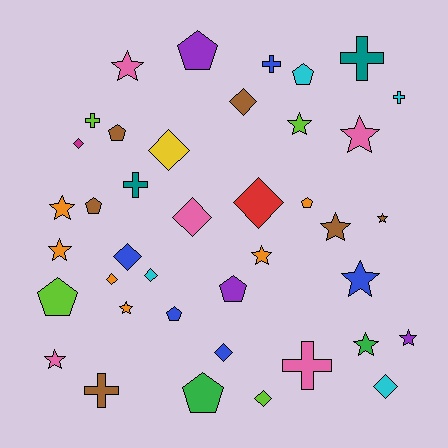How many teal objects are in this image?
There are 2 teal objects.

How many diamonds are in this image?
There are 11 diamonds.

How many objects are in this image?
There are 40 objects.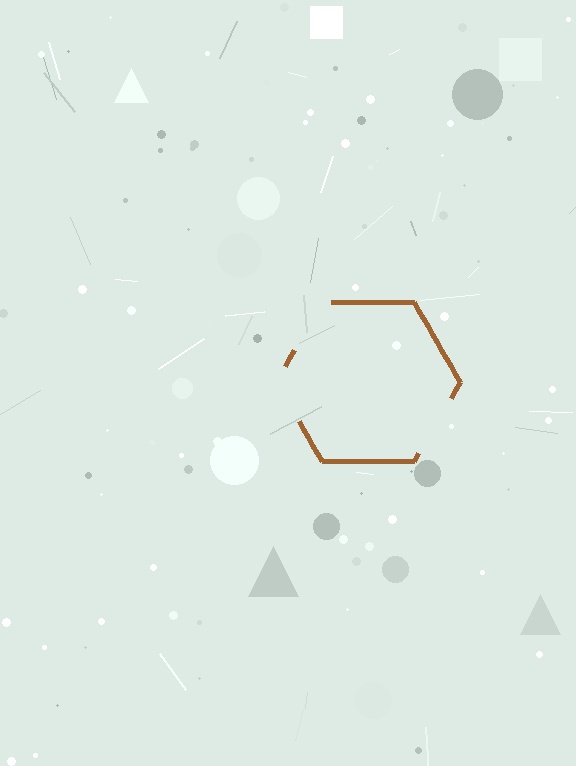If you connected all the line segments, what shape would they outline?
They would outline a hexagon.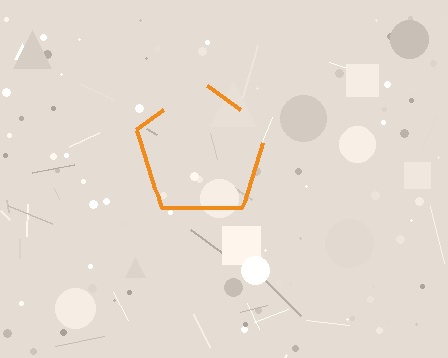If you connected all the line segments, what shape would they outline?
They would outline a pentagon.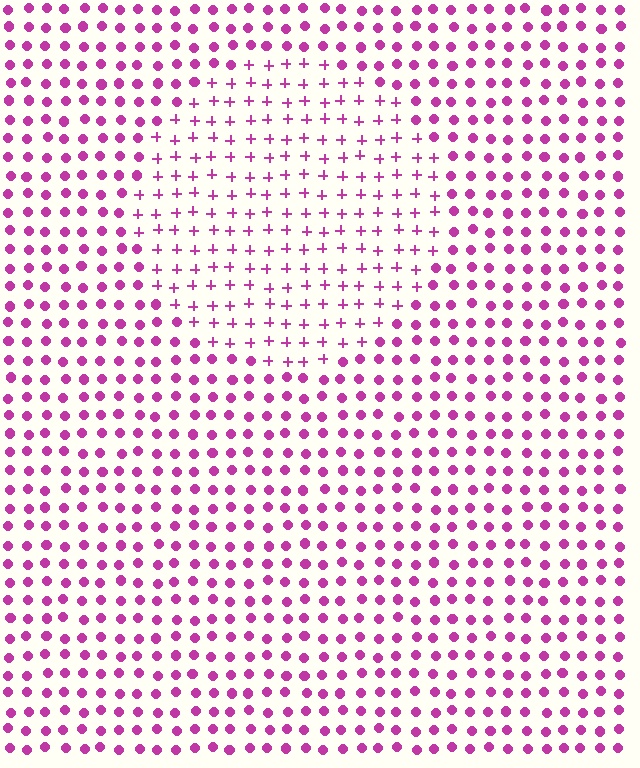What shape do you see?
I see a circle.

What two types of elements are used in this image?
The image uses plus signs inside the circle region and circles outside it.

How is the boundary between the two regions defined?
The boundary is defined by a change in element shape: plus signs inside vs. circles outside. All elements share the same color and spacing.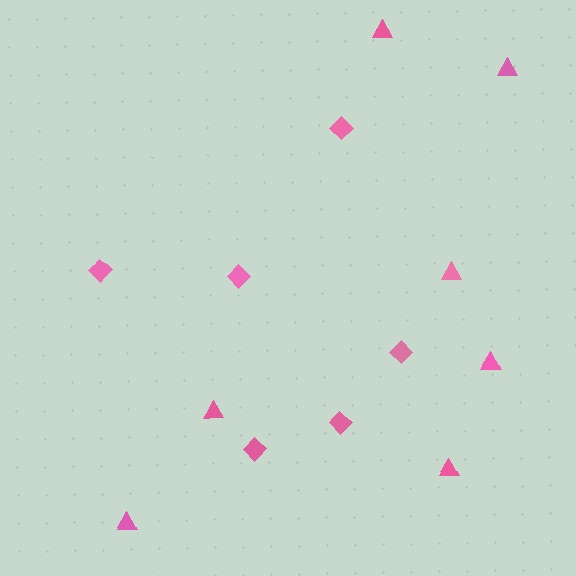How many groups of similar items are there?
There are 2 groups: one group of triangles (7) and one group of diamonds (6).